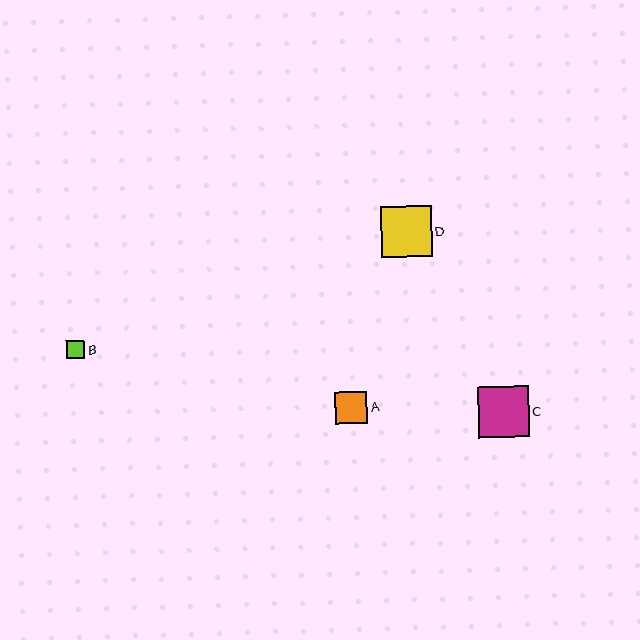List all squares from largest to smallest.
From largest to smallest: D, C, A, B.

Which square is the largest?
Square D is the largest with a size of approximately 51 pixels.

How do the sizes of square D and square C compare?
Square D and square C are approximately the same size.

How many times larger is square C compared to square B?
Square C is approximately 2.7 times the size of square B.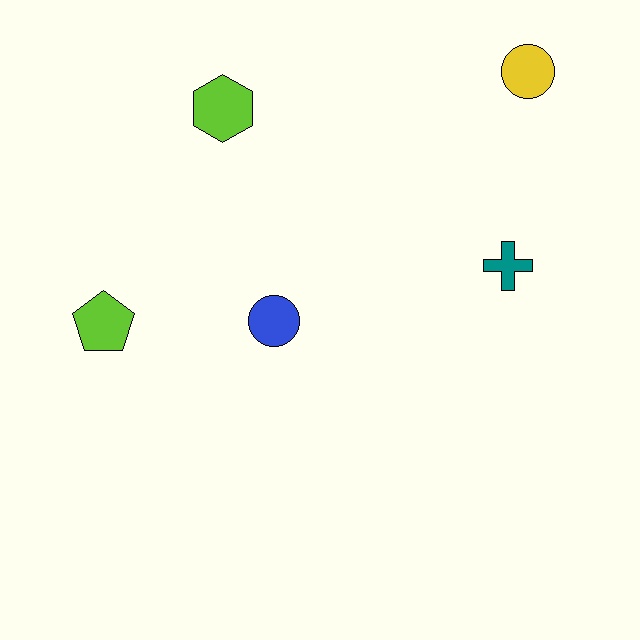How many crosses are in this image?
There is 1 cross.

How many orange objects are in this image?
There are no orange objects.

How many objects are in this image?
There are 5 objects.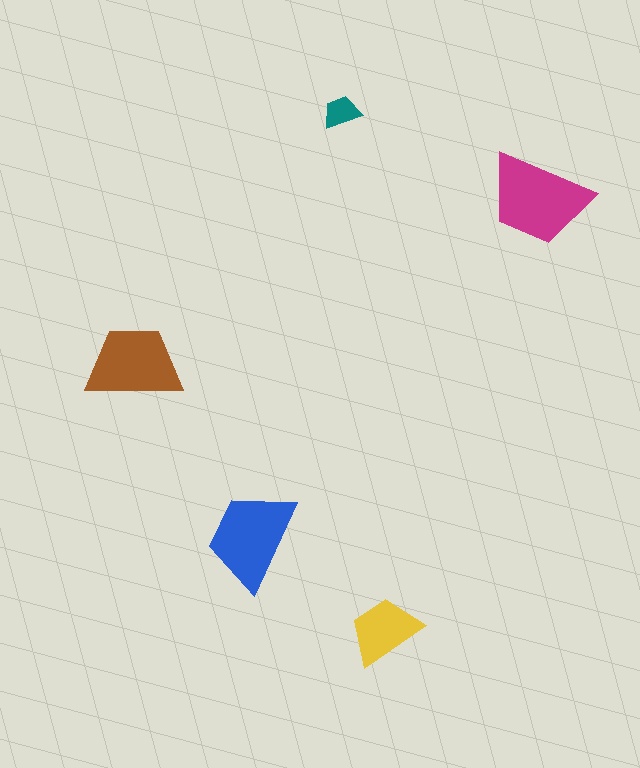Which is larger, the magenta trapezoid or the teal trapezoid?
The magenta one.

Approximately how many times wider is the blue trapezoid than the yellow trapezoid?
About 1.5 times wider.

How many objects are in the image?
There are 5 objects in the image.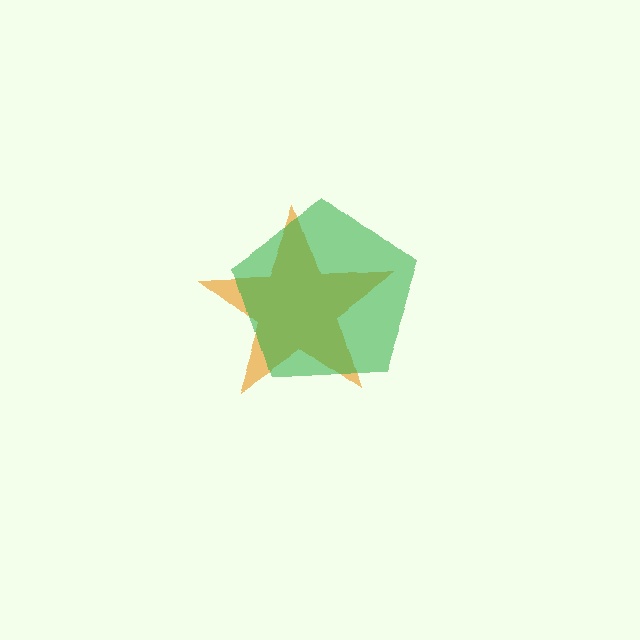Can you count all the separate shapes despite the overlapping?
Yes, there are 2 separate shapes.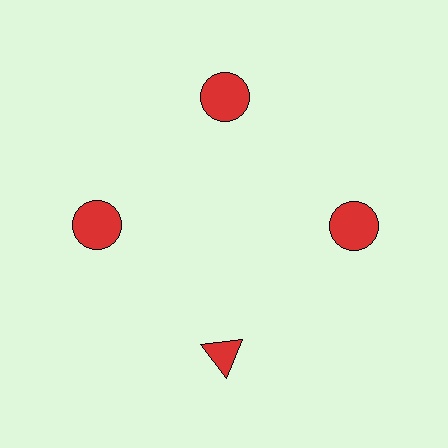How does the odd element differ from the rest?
It has a different shape: triangle instead of circle.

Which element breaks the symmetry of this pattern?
The red triangle at roughly the 6 o'clock position breaks the symmetry. All other shapes are red circles.